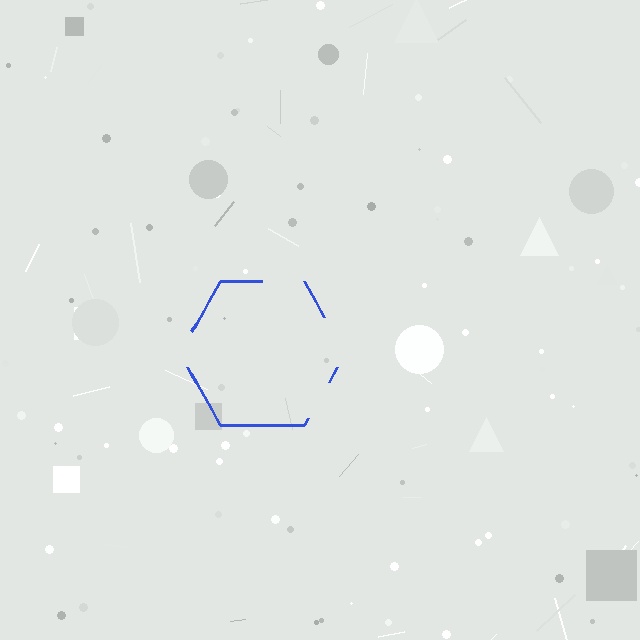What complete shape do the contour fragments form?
The contour fragments form a hexagon.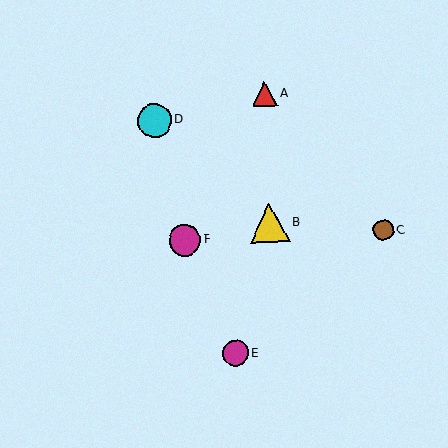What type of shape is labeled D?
Shape D is a cyan circle.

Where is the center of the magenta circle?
The center of the magenta circle is at (235, 353).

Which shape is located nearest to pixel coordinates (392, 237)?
The brown circle (labeled C) at (383, 230) is nearest to that location.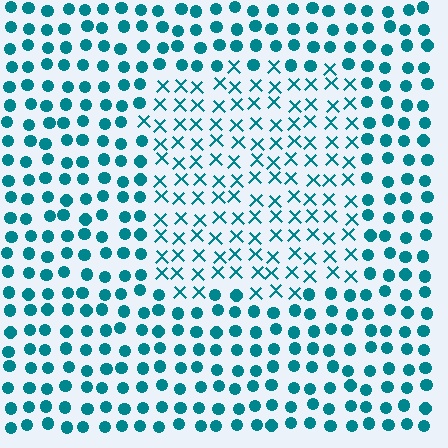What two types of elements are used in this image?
The image uses X marks inside the rectangle region and circles outside it.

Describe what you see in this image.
The image is filled with small teal elements arranged in a uniform grid. A rectangle-shaped region contains X marks, while the surrounding area contains circles. The boundary is defined purely by the change in element shape.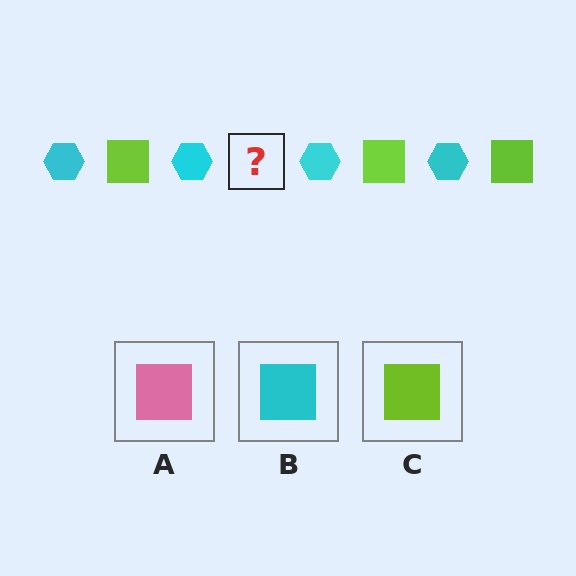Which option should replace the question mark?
Option C.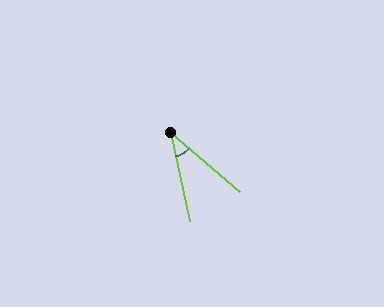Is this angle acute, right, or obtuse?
It is acute.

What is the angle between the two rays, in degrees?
Approximately 37 degrees.